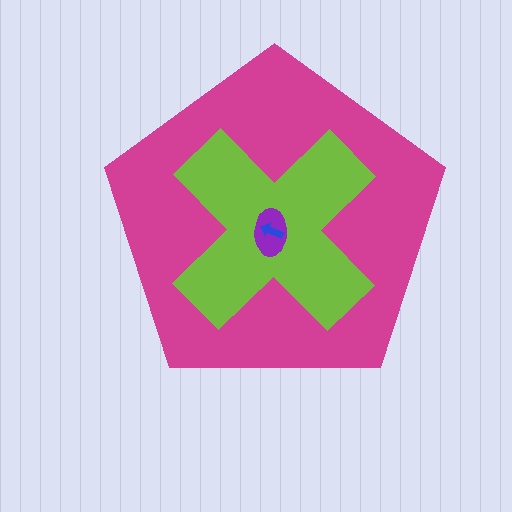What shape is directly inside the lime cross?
The purple ellipse.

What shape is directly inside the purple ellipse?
The blue arrow.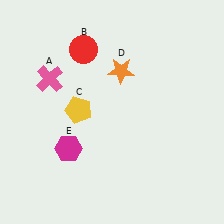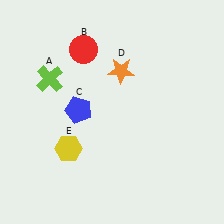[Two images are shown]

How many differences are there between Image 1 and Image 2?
There are 3 differences between the two images.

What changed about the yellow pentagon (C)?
In Image 1, C is yellow. In Image 2, it changed to blue.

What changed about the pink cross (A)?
In Image 1, A is pink. In Image 2, it changed to lime.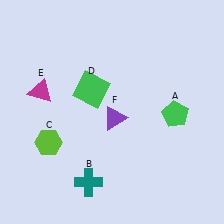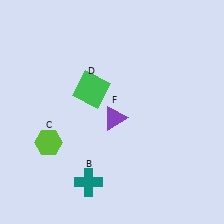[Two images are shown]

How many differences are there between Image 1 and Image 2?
There are 2 differences between the two images.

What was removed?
The magenta triangle (E), the green pentagon (A) were removed in Image 2.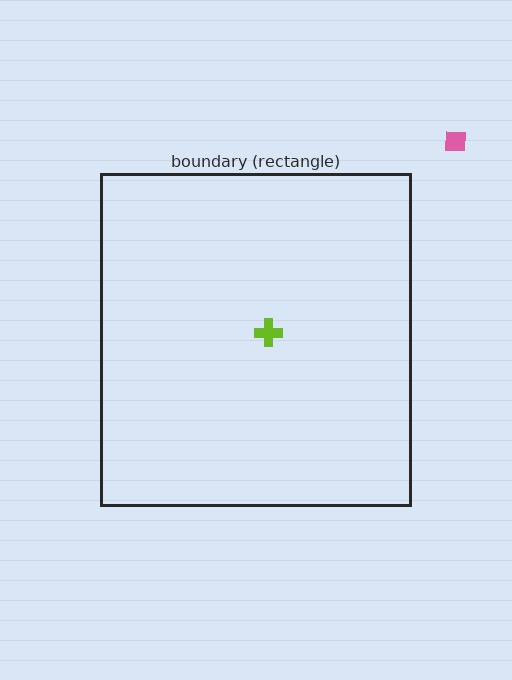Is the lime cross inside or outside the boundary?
Inside.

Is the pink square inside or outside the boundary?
Outside.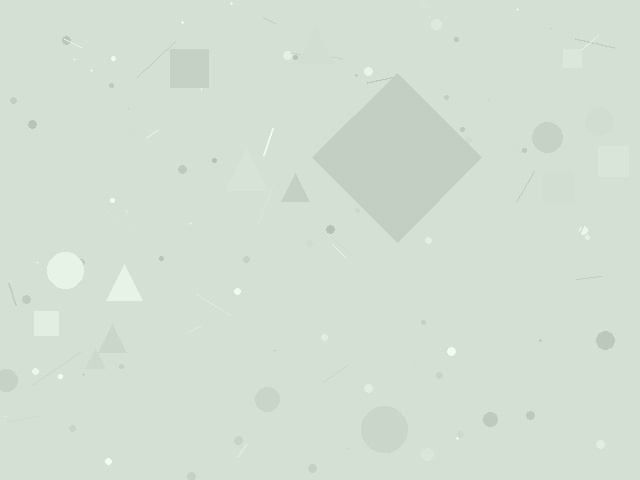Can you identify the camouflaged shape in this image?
The camouflaged shape is a diamond.